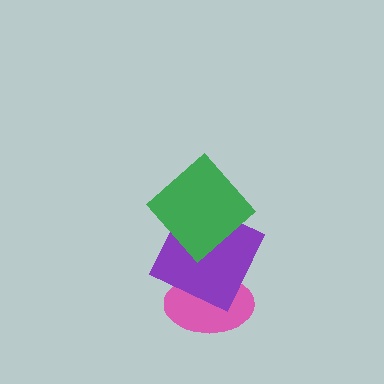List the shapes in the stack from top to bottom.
From top to bottom: the green diamond, the purple square, the pink ellipse.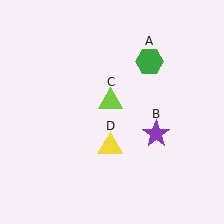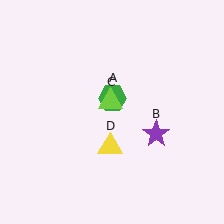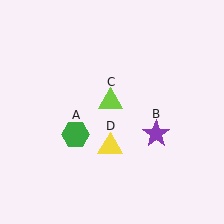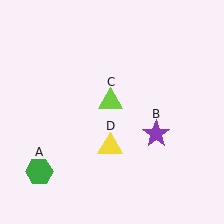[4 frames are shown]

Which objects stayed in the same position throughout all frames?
Purple star (object B) and lime triangle (object C) and yellow triangle (object D) remained stationary.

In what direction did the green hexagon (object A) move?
The green hexagon (object A) moved down and to the left.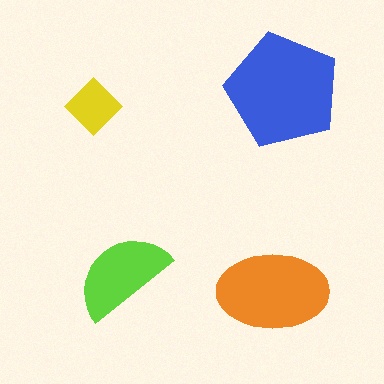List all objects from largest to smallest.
The blue pentagon, the orange ellipse, the lime semicircle, the yellow diamond.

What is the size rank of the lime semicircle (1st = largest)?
3rd.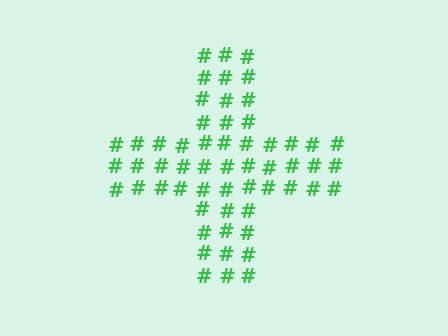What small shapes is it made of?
It is made of small hash symbols.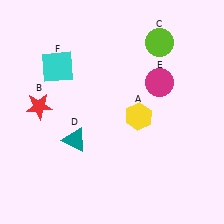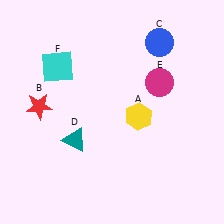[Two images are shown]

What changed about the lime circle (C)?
In Image 1, C is lime. In Image 2, it changed to blue.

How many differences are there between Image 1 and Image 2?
There is 1 difference between the two images.